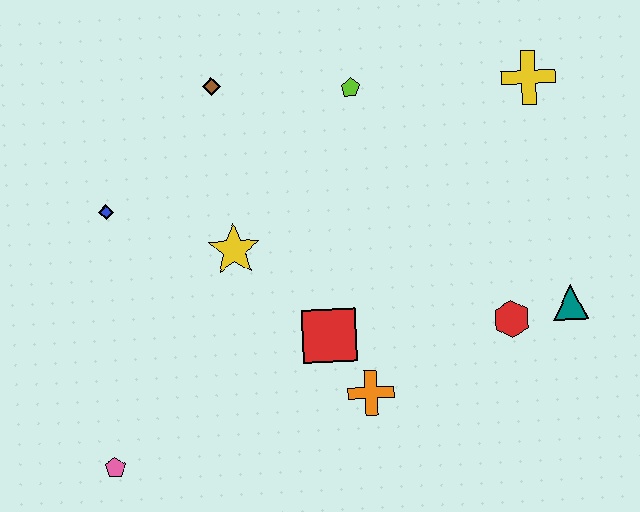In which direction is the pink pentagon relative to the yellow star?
The pink pentagon is below the yellow star.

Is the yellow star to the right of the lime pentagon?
No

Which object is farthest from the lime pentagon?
The pink pentagon is farthest from the lime pentagon.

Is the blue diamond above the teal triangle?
Yes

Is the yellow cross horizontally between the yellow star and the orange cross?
No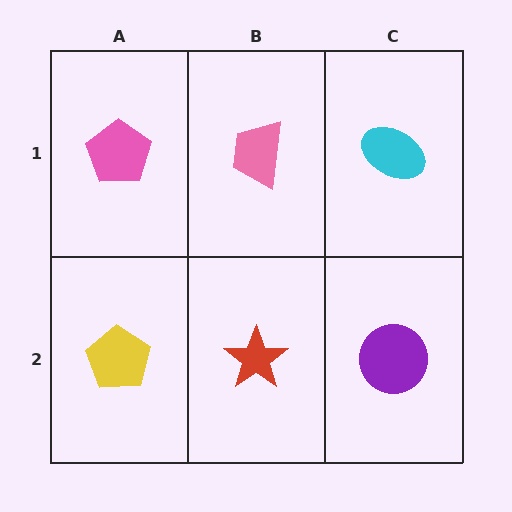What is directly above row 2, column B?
A pink trapezoid.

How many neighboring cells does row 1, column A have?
2.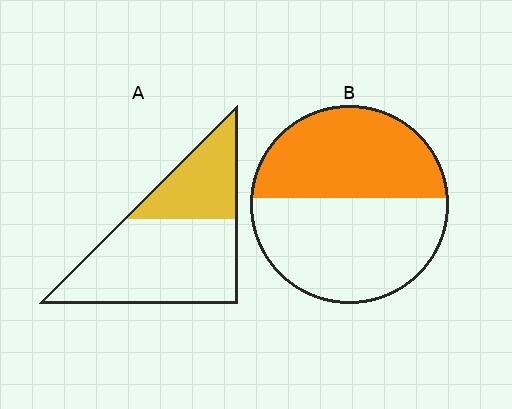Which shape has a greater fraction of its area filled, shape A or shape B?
Shape B.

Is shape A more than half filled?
No.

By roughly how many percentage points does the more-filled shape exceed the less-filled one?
By roughly 15 percentage points (B over A).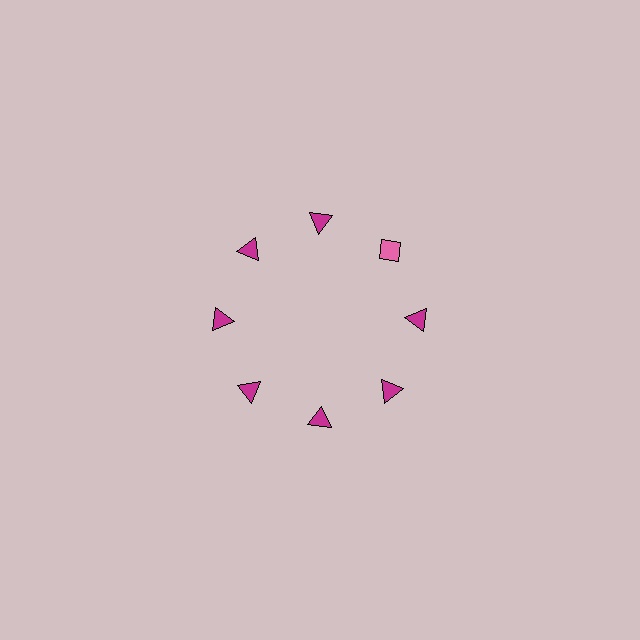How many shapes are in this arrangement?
There are 8 shapes arranged in a ring pattern.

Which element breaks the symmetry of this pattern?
The pink diamond at roughly the 2 o'clock position breaks the symmetry. All other shapes are magenta triangles.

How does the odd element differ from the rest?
It differs in both color (pink instead of magenta) and shape (diamond instead of triangle).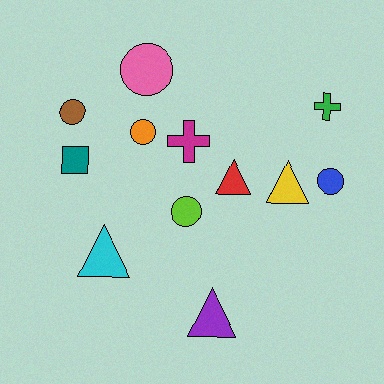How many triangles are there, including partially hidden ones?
There are 4 triangles.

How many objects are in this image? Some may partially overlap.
There are 12 objects.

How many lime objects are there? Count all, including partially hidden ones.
There is 1 lime object.